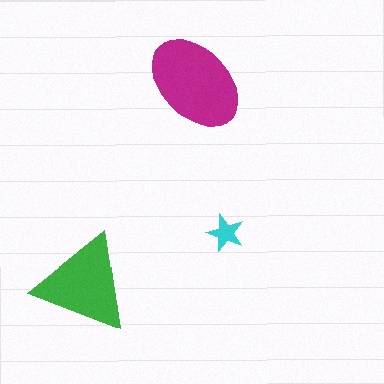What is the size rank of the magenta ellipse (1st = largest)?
1st.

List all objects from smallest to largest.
The cyan star, the green triangle, the magenta ellipse.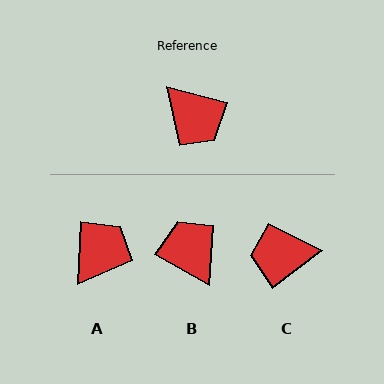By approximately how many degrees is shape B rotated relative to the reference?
Approximately 165 degrees counter-clockwise.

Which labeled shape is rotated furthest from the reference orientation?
B, about 165 degrees away.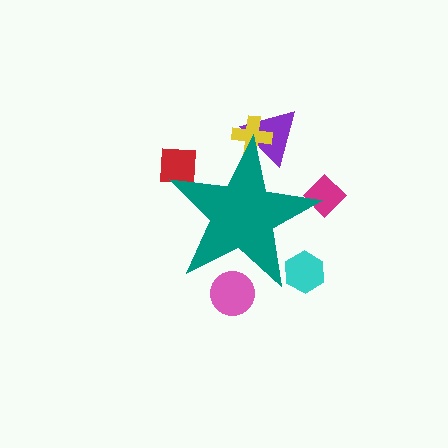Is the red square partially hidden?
Yes, the red square is partially hidden behind the teal star.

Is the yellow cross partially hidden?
Yes, the yellow cross is partially hidden behind the teal star.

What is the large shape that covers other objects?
A teal star.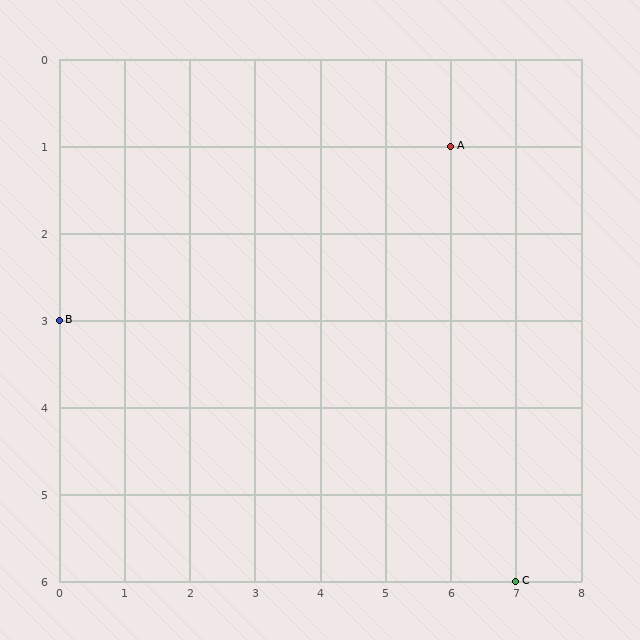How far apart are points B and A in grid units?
Points B and A are 6 columns and 2 rows apart (about 6.3 grid units diagonally).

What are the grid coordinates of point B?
Point B is at grid coordinates (0, 3).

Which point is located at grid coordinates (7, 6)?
Point C is at (7, 6).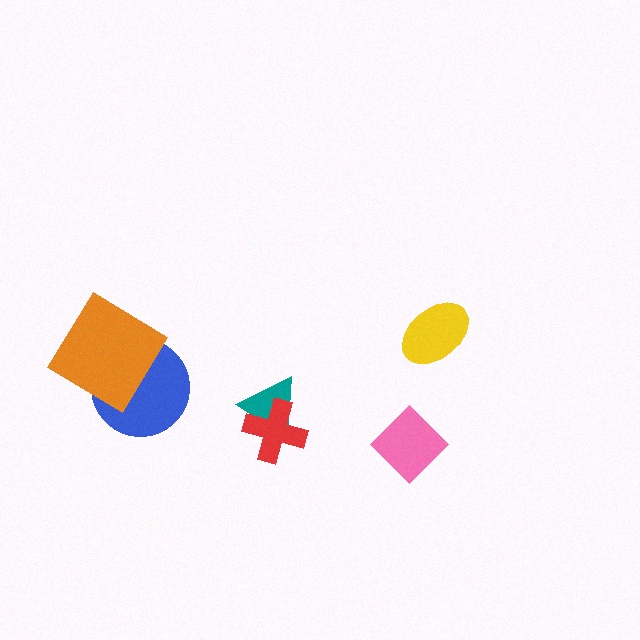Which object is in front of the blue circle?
The orange diamond is in front of the blue circle.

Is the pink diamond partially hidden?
No, no other shape covers it.